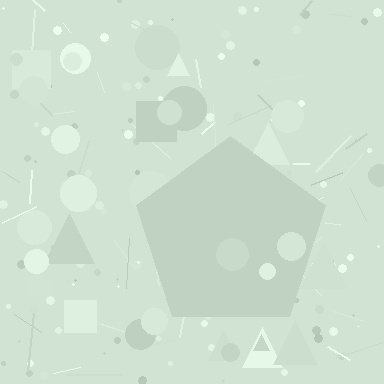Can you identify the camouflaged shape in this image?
The camouflaged shape is a pentagon.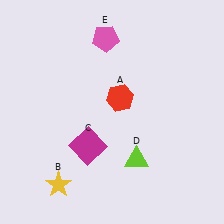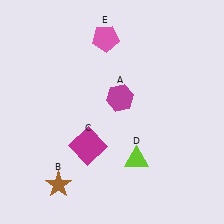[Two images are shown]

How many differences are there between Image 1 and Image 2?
There are 2 differences between the two images.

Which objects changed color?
A changed from red to magenta. B changed from yellow to brown.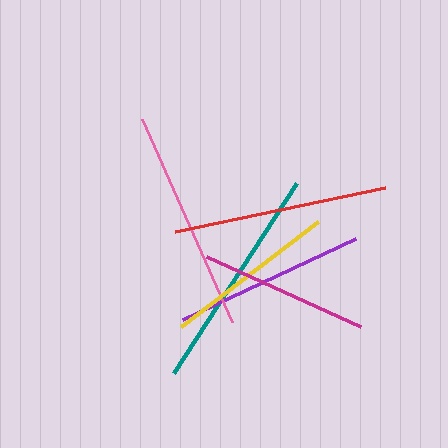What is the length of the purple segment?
The purple segment is approximately 192 pixels long.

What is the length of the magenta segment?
The magenta segment is approximately 169 pixels long.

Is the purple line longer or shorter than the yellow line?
The purple line is longer than the yellow line.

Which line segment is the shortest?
The magenta line is the shortest at approximately 169 pixels.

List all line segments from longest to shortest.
From longest to shortest: teal, pink, red, purple, yellow, magenta.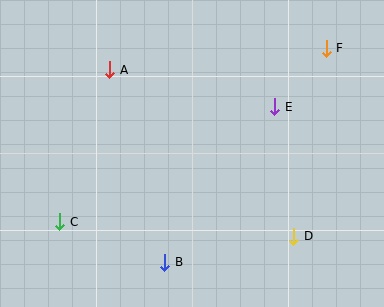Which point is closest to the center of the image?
Point E at (275, 107) is closest to the center.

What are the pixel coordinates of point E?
Point E is at (275, 107).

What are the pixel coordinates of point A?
Point A is at (110, 70).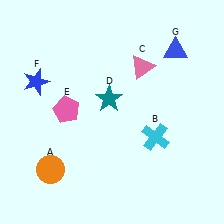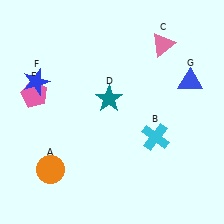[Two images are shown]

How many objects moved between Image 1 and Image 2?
3 objects moved between the two images.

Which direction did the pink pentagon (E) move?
The pink pentagon (E) moved left.